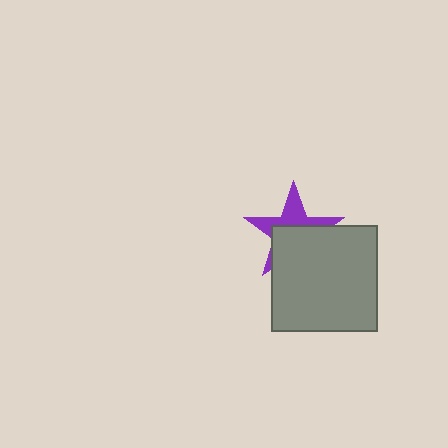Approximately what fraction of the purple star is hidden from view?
Roughly 56% of the purple star is hidden behind the gray square.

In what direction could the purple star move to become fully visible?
The purple star could move up. That would shift it out from behind the gray square entirely.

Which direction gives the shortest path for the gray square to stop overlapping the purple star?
Moving down gives the shortest separation.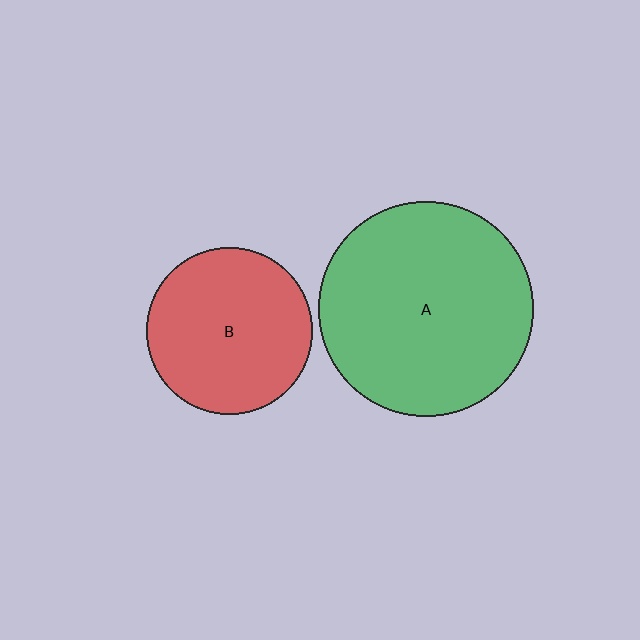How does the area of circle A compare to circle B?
Approximately 1.7 times.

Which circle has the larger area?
Circle A (green).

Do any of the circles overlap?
No, none of the circles overlap.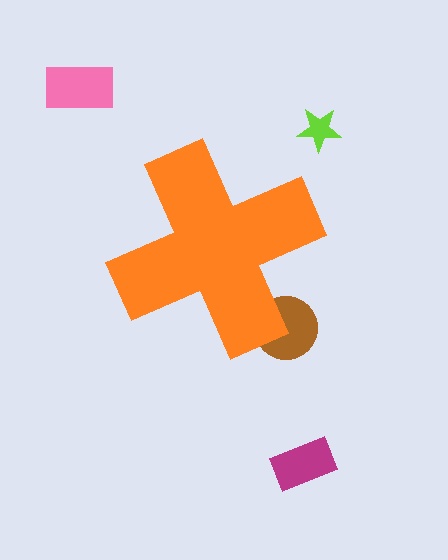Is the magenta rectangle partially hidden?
No, the magenta rectangle is fully visible.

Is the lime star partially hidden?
No, the lime star is fully visible.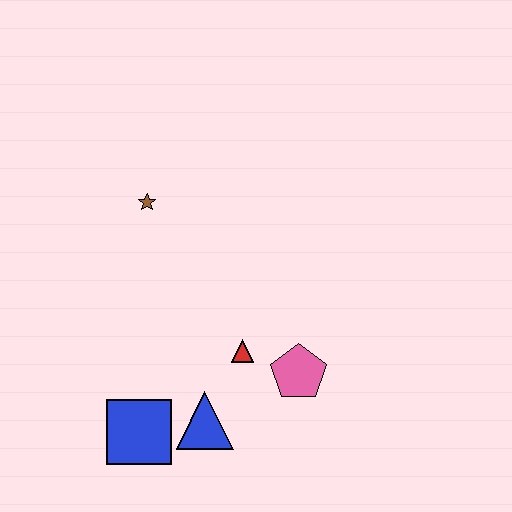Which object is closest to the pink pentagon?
The red triangle is closest to the pink pentagon.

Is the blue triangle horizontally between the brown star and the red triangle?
Yes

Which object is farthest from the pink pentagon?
The brown star is farthest from the pink pentagon.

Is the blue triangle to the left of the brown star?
No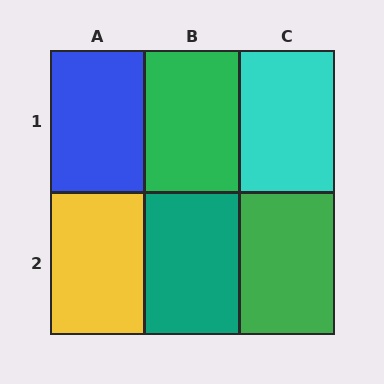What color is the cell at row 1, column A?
Blue.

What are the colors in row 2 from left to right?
Yellow, teal, green.